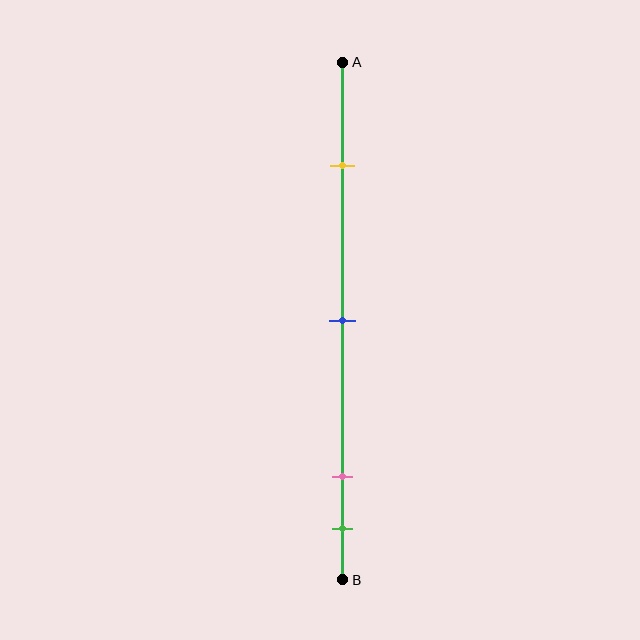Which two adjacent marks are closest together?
The pink and green marks are the closest adjacent pair.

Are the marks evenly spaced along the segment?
No, the marks are not evenly spaced.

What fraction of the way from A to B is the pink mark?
The pink mark is approximately 80% (0.8) of the way from A to B.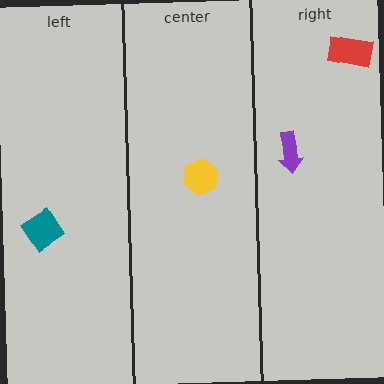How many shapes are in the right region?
2.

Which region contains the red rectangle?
The right region.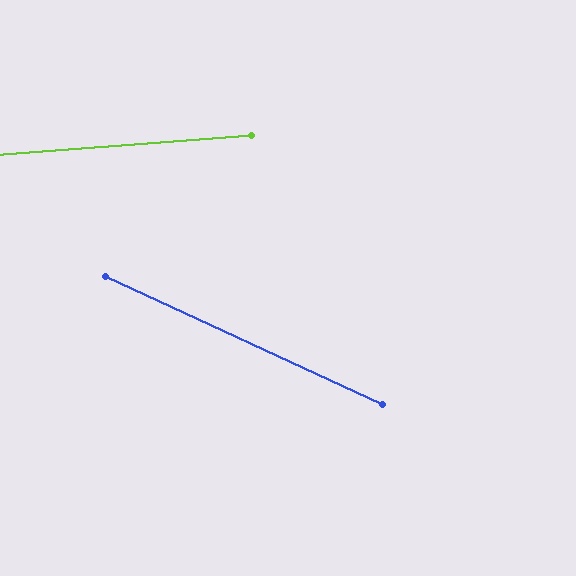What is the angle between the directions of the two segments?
Approximately 29 degrees.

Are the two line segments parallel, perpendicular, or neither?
Neither parallel nor perpendicular — they differ by about 29°.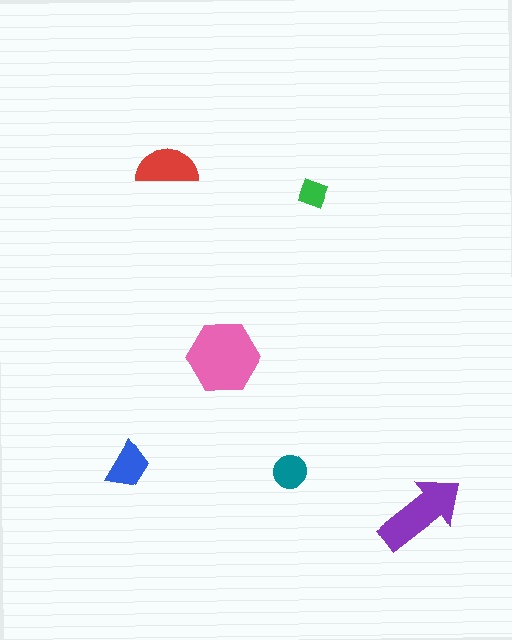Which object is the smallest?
The green diamond.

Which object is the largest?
The pink hexagon.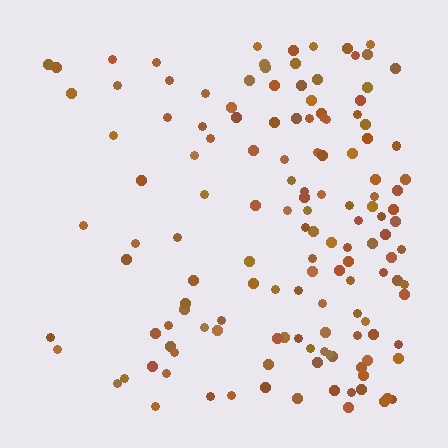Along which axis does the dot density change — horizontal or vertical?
Horizontal.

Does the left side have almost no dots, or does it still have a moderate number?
Still a moderate number, just noticeably fewer than the right.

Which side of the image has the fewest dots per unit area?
The left.